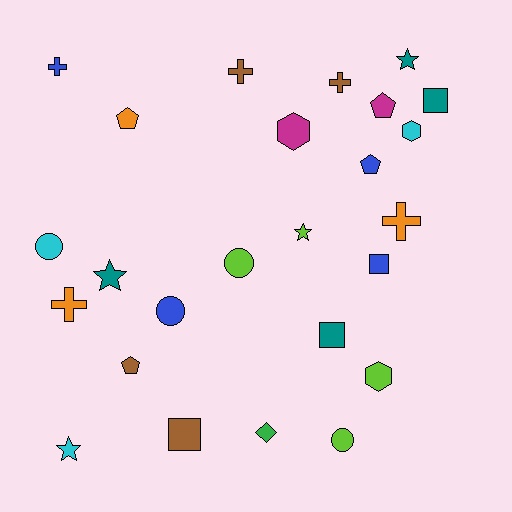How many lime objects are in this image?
There are 4 lime objects.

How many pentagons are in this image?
There are 4 pentagons.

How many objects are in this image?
There are 25 objects.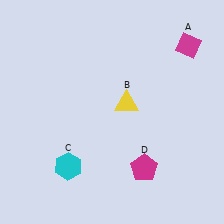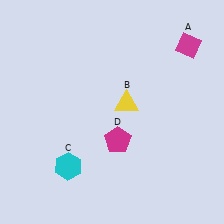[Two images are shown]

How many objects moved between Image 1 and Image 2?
1 object moved between the two images.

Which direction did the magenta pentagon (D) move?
The magenta pentagon (D) moved up.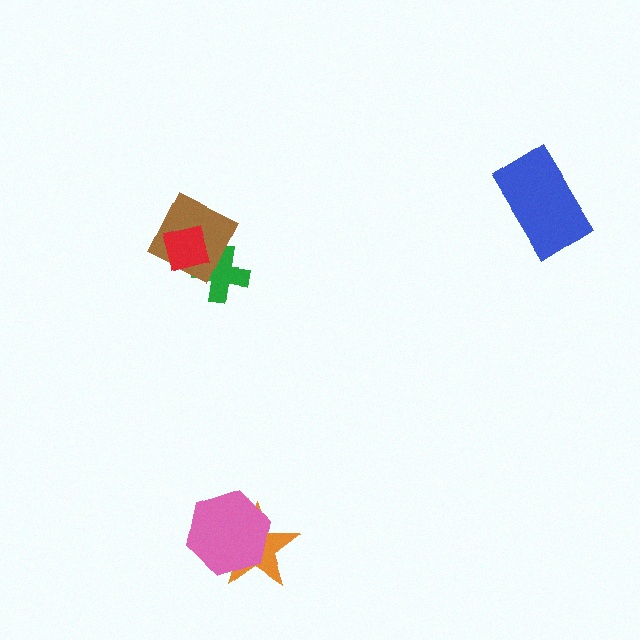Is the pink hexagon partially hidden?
No, no other shape covers it.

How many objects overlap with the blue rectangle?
0 objects overlap with the blue rectangle.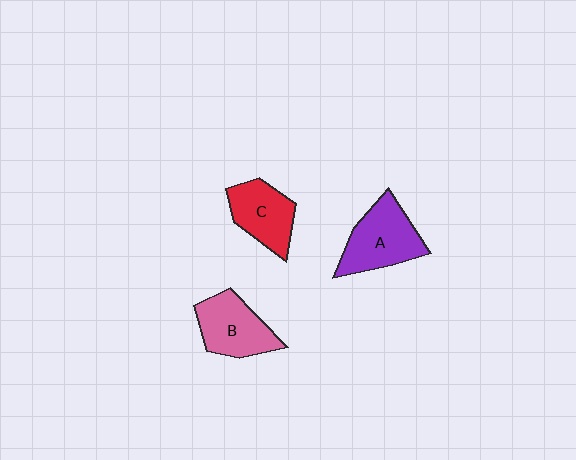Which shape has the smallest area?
Shape C (red).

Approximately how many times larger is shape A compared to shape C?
Approximately 1.2 times.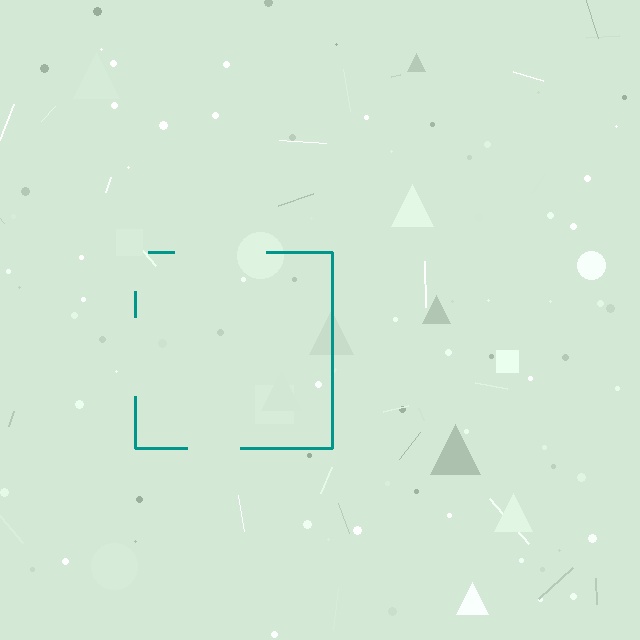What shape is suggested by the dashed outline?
The dashed outline suggests a square.